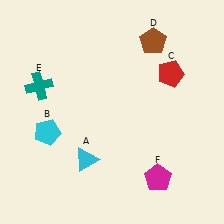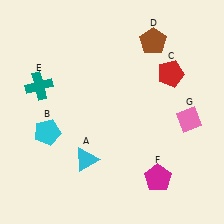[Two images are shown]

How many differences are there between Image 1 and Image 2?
There is 1 difference between the two images.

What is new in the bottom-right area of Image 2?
A pink diamond (G) was added in the bottom-right area of Image 2.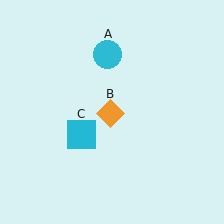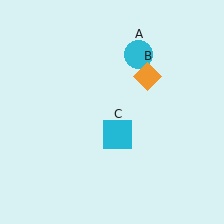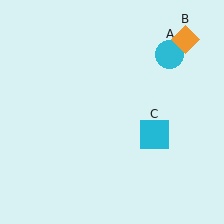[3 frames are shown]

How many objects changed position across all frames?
3 objects changed position: cyan circle (object A), orange diamond (object B), cyan square (object C).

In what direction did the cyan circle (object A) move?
The cyan circle (object A) moved right.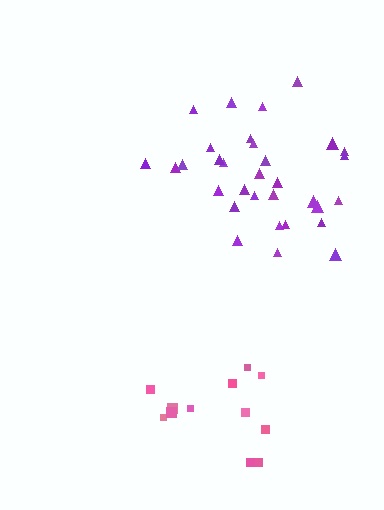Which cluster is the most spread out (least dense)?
Pink.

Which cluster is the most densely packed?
Purple.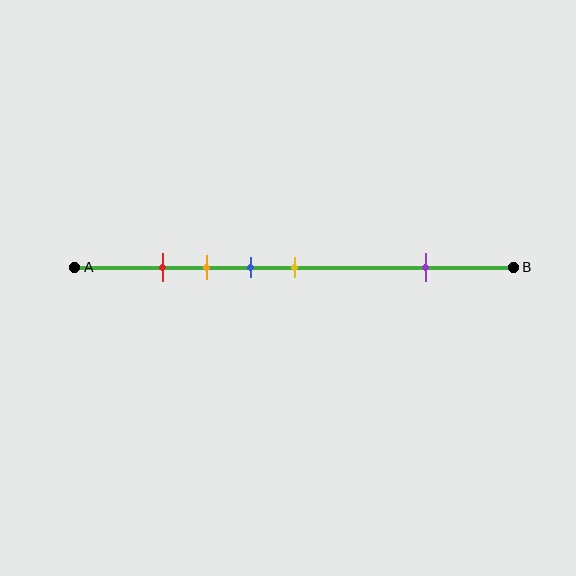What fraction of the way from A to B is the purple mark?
The purple mark is approximately 80% (0.8) of the way from A to B.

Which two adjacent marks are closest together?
The red and orange marks are the closest adjacent pair.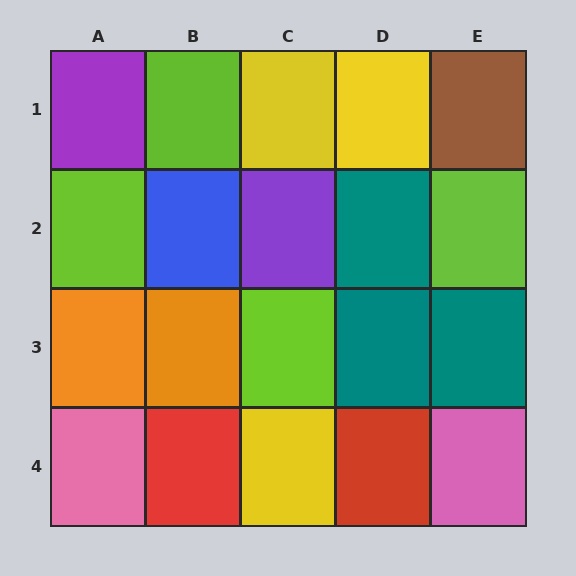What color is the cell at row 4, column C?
Yellow.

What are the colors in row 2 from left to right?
Lime, blue, purple, teal, lime.